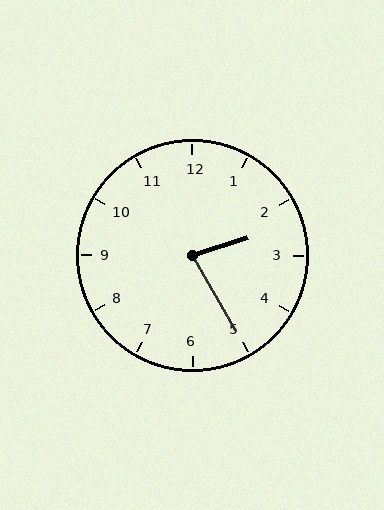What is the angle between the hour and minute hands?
Approximately 78 degrees.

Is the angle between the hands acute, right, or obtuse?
It is acute.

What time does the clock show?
2:25.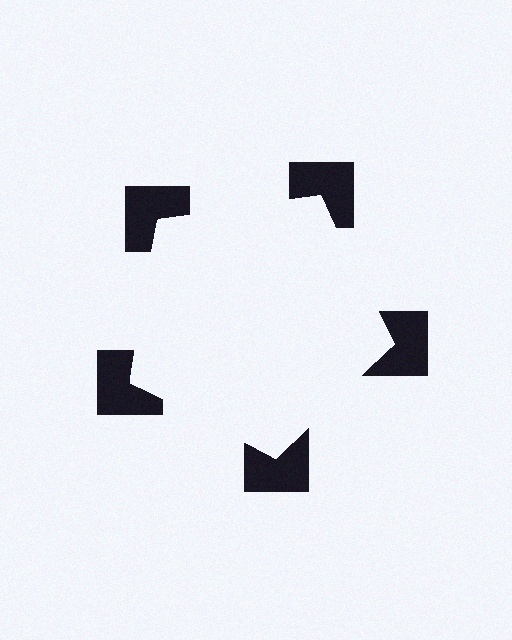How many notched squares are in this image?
There are 5 — one at each vertex of the illusory pentagon.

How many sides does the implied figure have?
5 sides.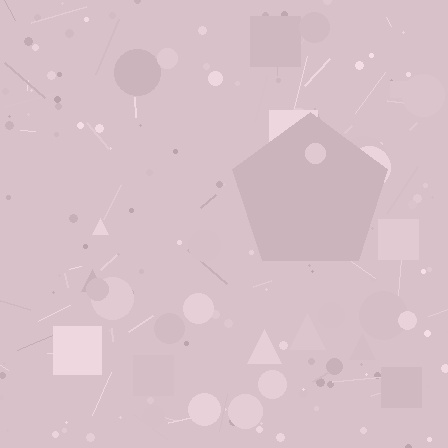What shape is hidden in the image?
A pentagon is hidden in the image.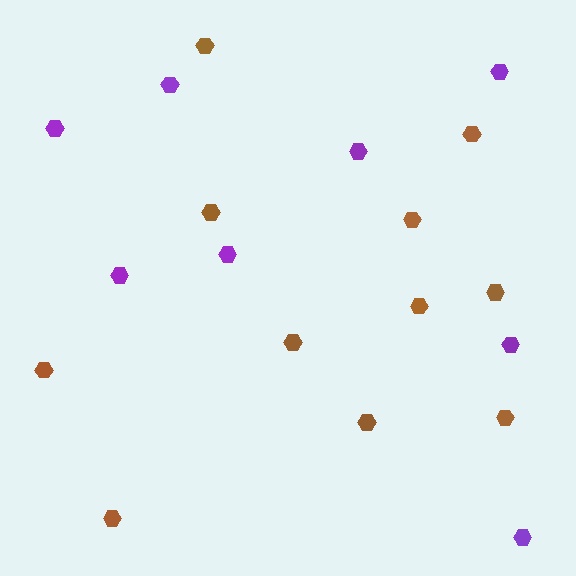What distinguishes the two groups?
There are 2 groups: one group of purple hexagons (8) and one group of brown hexagons (11).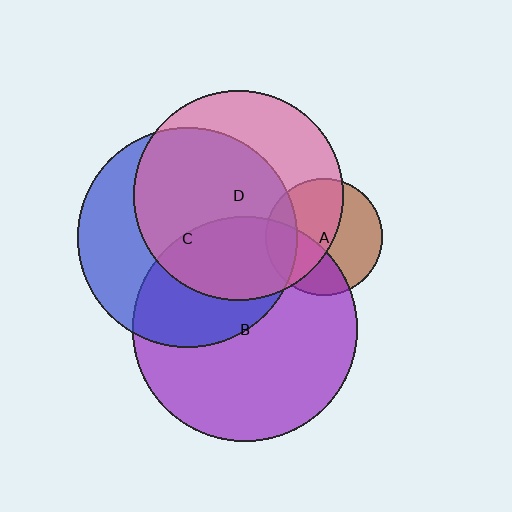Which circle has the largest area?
Circle B (purple).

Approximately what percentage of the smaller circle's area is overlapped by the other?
Approximately 35%.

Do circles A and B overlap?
Yes.